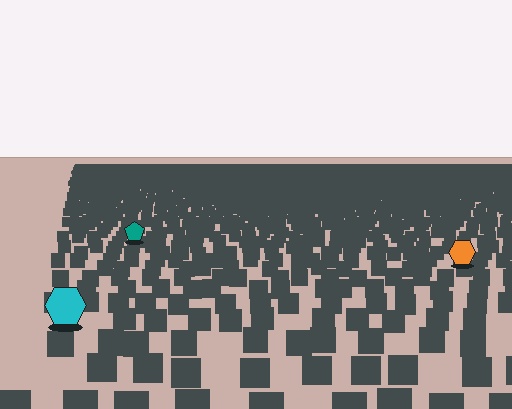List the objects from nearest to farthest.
From nearest to farthest: the cyan hexagon, the orange hexagon, the teal pentagon.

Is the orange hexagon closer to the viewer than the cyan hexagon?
No. The cyan hexagon is closer — you can tell from the texture gradient: the ground texture is coarser near it.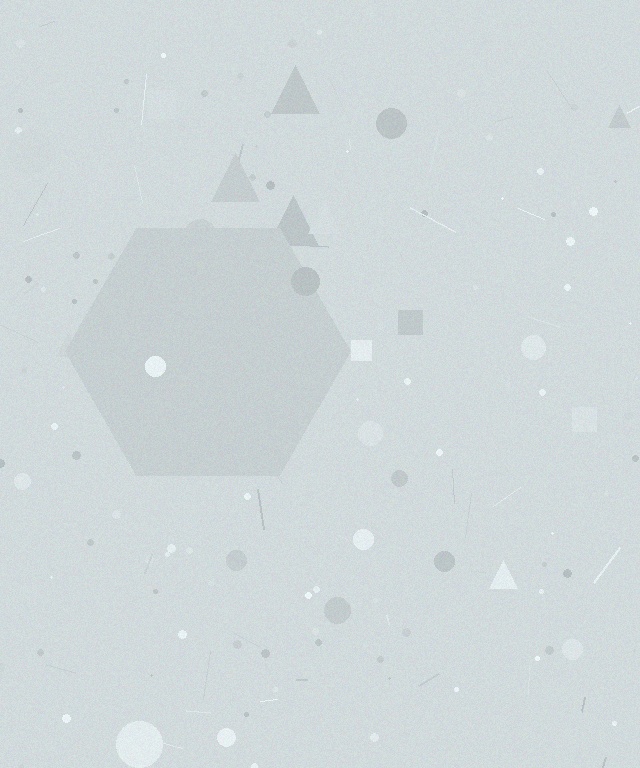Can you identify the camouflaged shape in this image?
The camouflaged shape is a hexagon.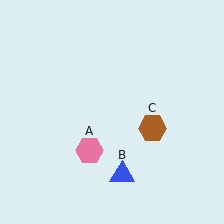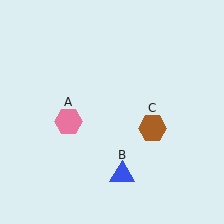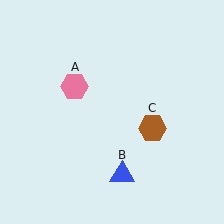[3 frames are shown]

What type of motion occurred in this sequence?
The pink hexagon (object A) rotated clockwise around the center of the scene.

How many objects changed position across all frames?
1 object changed position: pink hexagon (object A).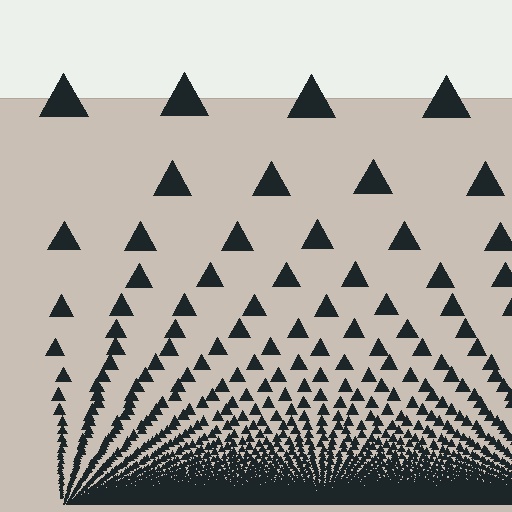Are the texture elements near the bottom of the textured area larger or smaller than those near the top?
Smaller. The gradient is inverted — elements near the bottom are smaller and denser.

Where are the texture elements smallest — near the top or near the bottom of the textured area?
Near the bottom.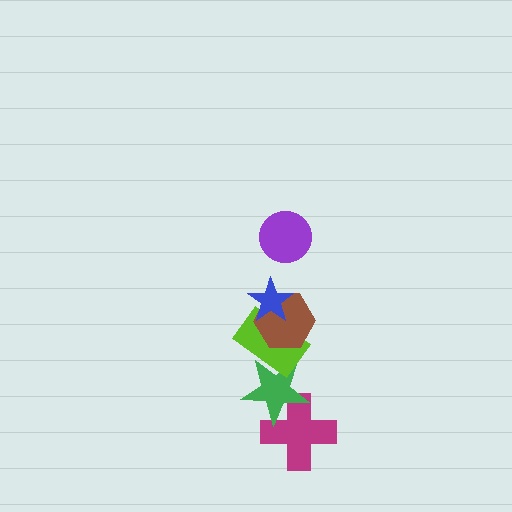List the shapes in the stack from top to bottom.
From top to bottom: the purple circle, the blue star, the brown hexagon, the lime rectangle, the green star, the magenta cross.